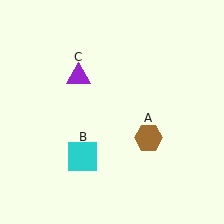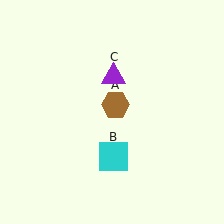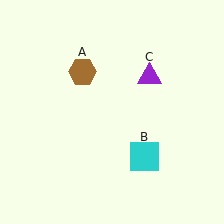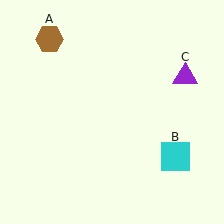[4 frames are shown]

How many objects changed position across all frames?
3 objects changed position: brown hexagon (object A), cyan square (object B), purple triangle (object C).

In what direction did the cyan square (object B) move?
The cyan square (object B) moved right.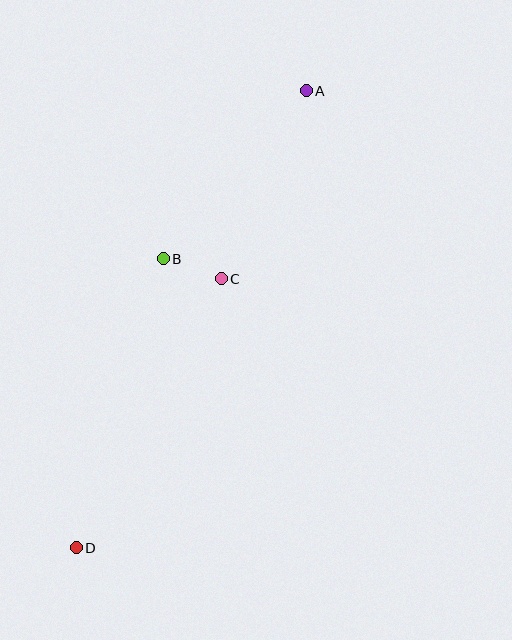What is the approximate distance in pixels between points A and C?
The distance between A and C is approximately 206 pixels.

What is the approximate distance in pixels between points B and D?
The distance between B and D is approximately 302 pixels.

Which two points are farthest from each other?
Points A and D are farthest from each other.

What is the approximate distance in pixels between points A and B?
The distance between A and B is approximately 220 pixels.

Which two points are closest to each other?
Points B and C are closest to each other.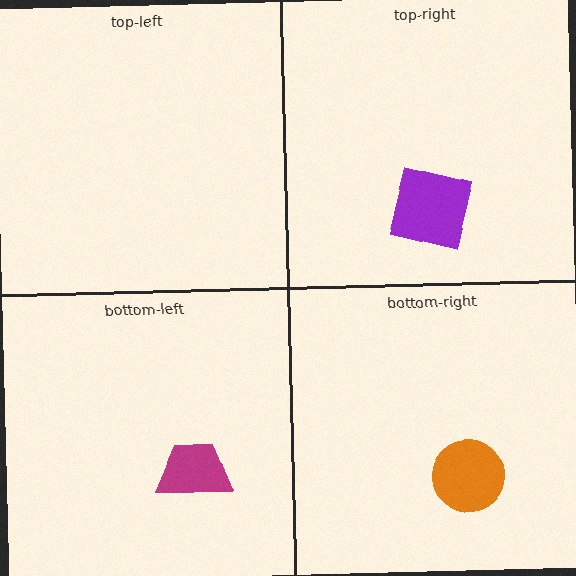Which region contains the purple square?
The top-right region.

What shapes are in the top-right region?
The purple square.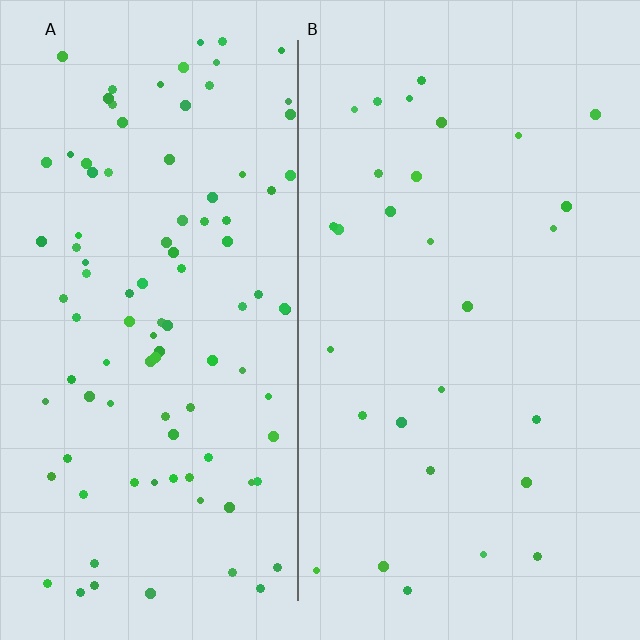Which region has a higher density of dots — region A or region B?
A (the left).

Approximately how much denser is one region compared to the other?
Approximately 3.5× — region A over region B.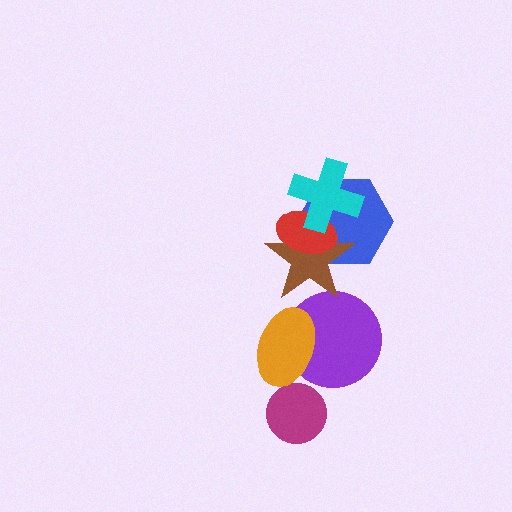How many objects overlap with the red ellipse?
3 objects overlap with the red ellipse.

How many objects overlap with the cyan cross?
3 objects overlap with the cyan cross.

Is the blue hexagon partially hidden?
Yes, it is partially covered by another shape.